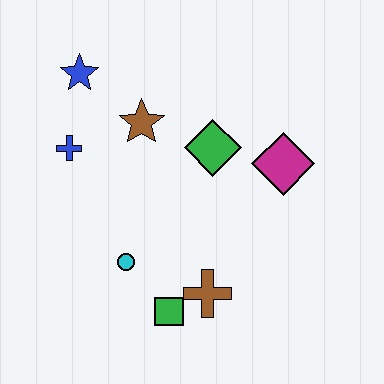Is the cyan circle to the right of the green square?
No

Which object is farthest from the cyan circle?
The blue star is farthest from the cyan circle.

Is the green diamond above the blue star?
No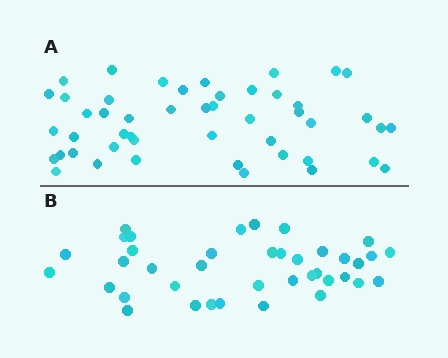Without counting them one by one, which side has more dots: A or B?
Region A (the top region) has more dots.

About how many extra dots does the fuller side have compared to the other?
Region A has roughly 8 or so more dots than region B.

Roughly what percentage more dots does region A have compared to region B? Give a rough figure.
About 25% more.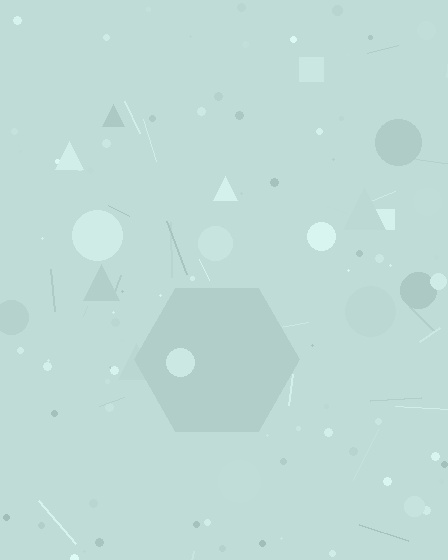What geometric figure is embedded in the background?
A hexagon is embedded in the background.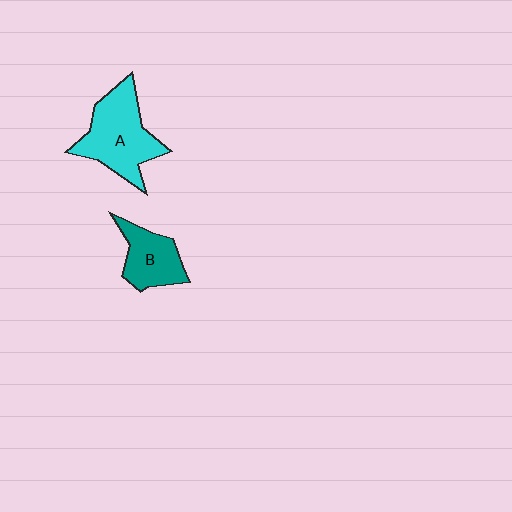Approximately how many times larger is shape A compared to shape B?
Approximately 1.6 times.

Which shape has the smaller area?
Shape B (teal).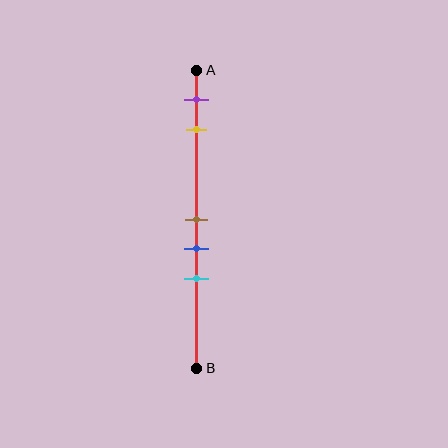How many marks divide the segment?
There are 5 marks dividing the segment.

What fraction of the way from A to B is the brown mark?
The brown mark is approximately 50% (0.5) of the way from A to B.